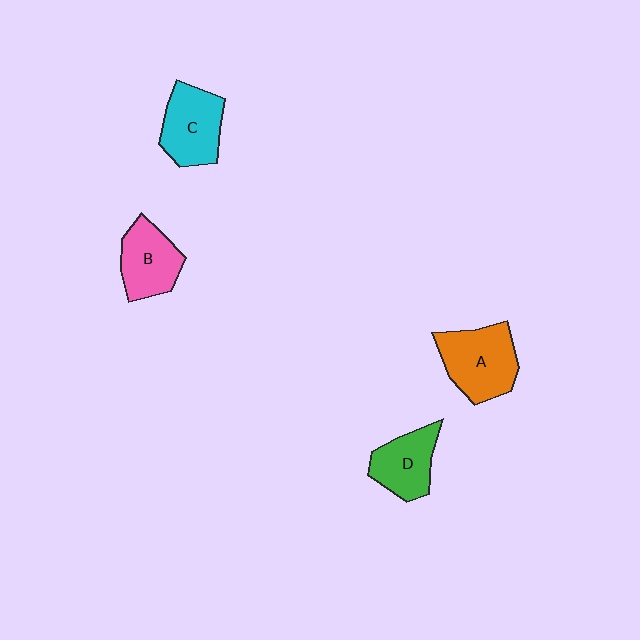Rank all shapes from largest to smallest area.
From largest to smallest: A (orange), C (cyan), B (pink), D (green).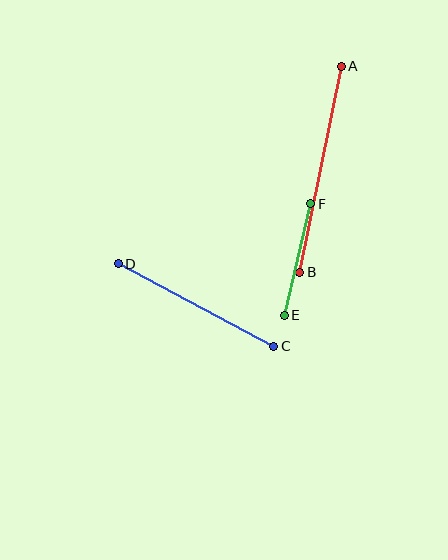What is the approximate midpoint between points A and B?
The midpoint is at approximately (321, 169) pixels.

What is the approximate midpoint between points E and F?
The midpoint is at approximately (297, 260) pixels.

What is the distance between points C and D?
The distance is approximately 176 pixels.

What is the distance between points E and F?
The distance is approximately 114 pixels.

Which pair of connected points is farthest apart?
Points A and B are farthest apart.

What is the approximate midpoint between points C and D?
The midpoint is at approximately (196, 305) pixels.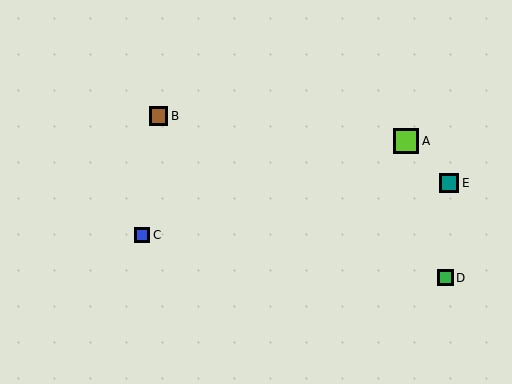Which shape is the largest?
The lime square (labeled A) is the largest.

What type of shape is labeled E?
Shape E is a teal square.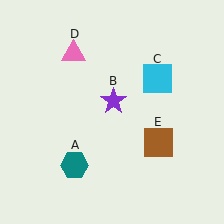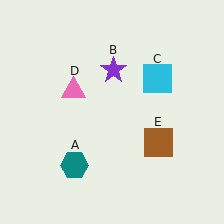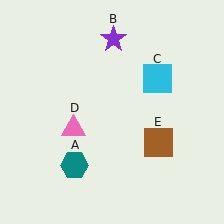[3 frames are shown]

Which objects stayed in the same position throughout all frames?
Teal hexagon (object A) and cyan square (object C) and brown square (object E) remained stationary.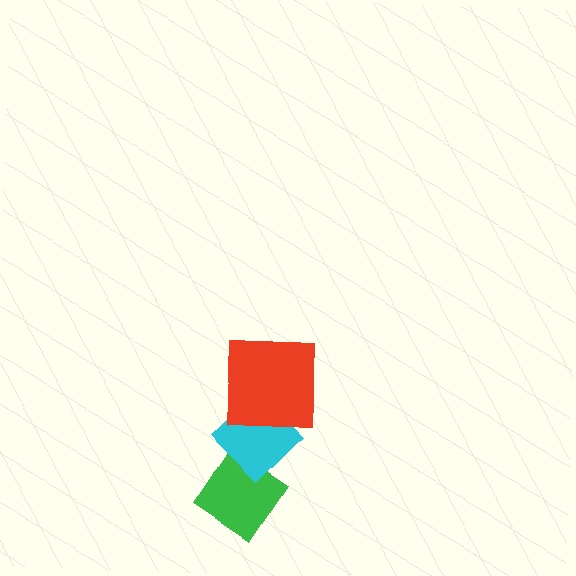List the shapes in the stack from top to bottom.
From top to bottom: the red square, the cyan diamond, the green diamond.